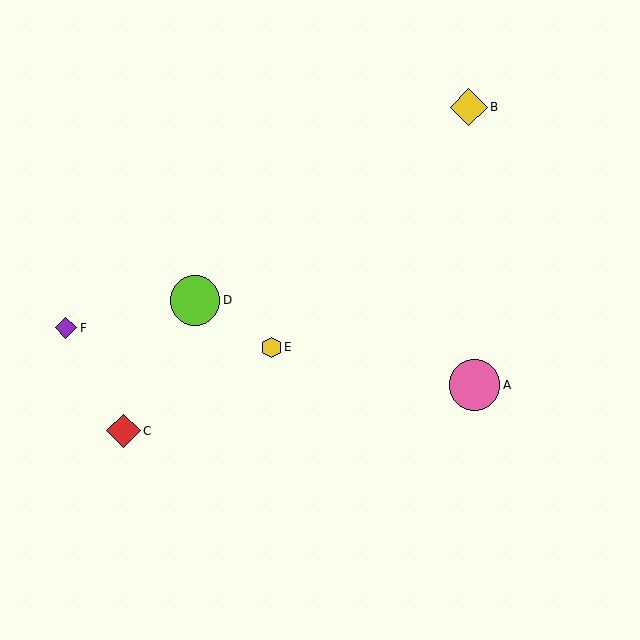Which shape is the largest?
The pink circle (labeled A) is the largest.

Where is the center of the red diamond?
The center of the red diamond is at (123, 431).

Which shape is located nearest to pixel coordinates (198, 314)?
The lime circle (labeled D) at (195, 300) is nearest to that location.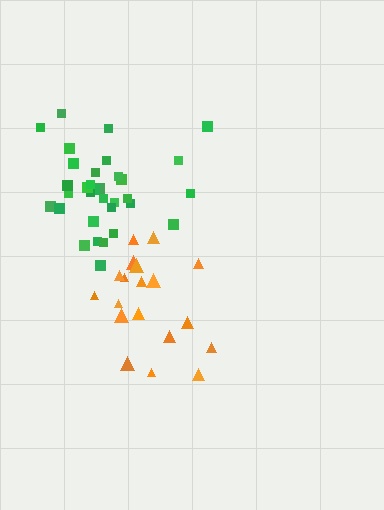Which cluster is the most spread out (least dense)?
Orange.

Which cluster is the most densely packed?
Green.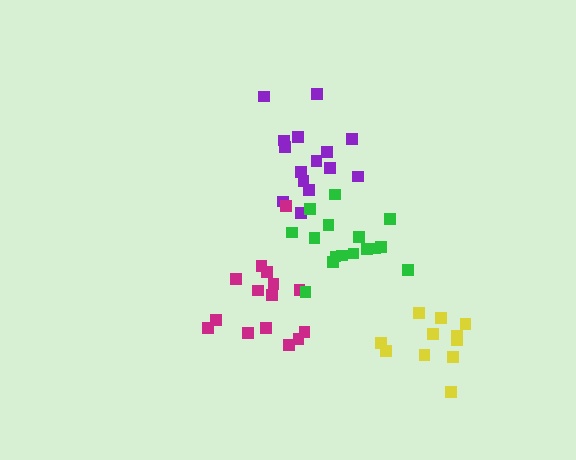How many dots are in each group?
Group 1: 11 dots, Group 2: 15 dots, Group 3: 15 dots, Group 4: 16 dots (57 total).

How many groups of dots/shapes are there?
There are 4 groups.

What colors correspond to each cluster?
The clusters are colored: yellow, purple, magenta, green.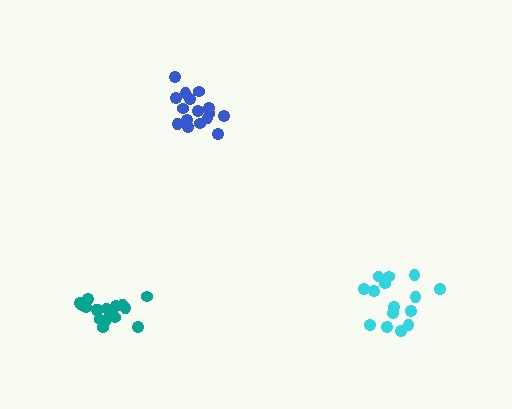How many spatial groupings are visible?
There are 3 spatial groupings.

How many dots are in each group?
Group 1: 16 dots, Group 2: 15 dots, Group 3: 17 dots (48 total).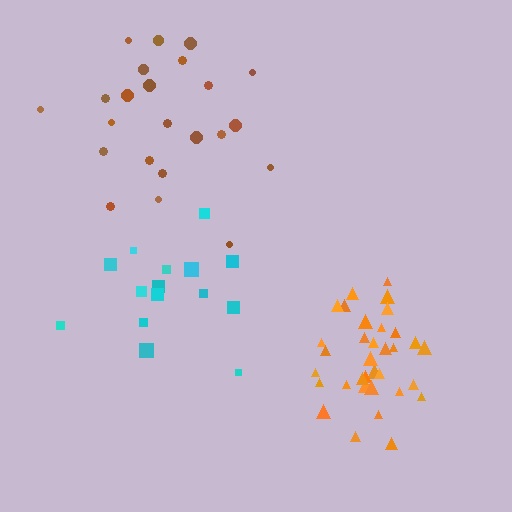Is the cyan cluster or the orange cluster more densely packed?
Orange.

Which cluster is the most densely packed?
Orange.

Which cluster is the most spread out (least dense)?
Brown.